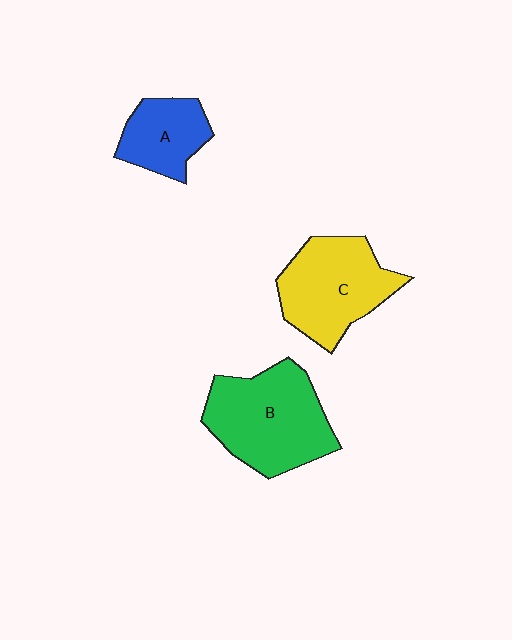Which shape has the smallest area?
Shape A (blue).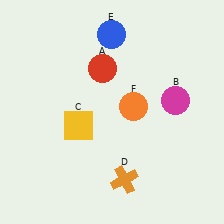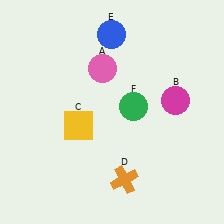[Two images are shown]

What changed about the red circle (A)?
In Image 1, A is red. In Image 2, it changed to pink.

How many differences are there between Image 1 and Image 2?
There are 2 differences between the two images.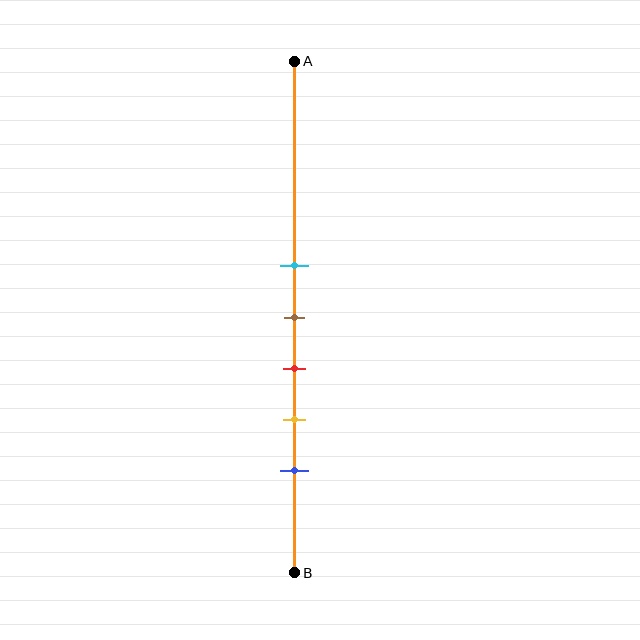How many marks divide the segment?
There are 5 marks dividing the segment.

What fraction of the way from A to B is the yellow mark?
The yellow mark is approximately 70% (0.7) of the way from A to B.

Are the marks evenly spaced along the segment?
Yes, the marks are approximately evenly spaced.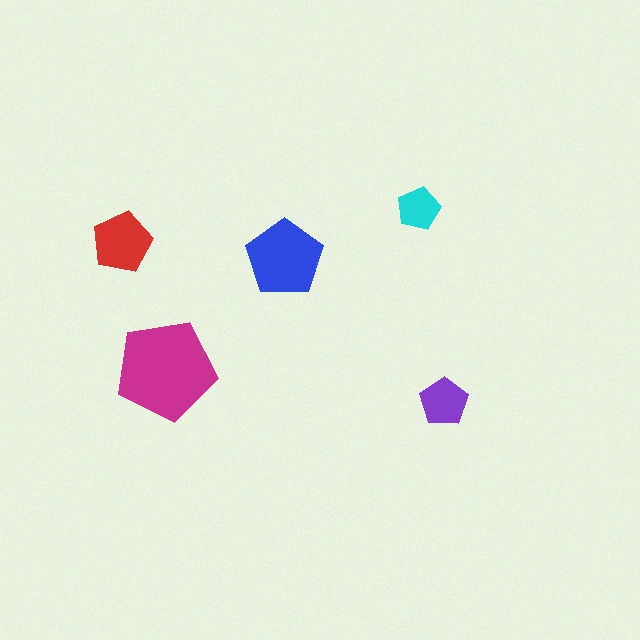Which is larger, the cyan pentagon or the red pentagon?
The red one.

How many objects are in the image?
There are 5 objects in the image.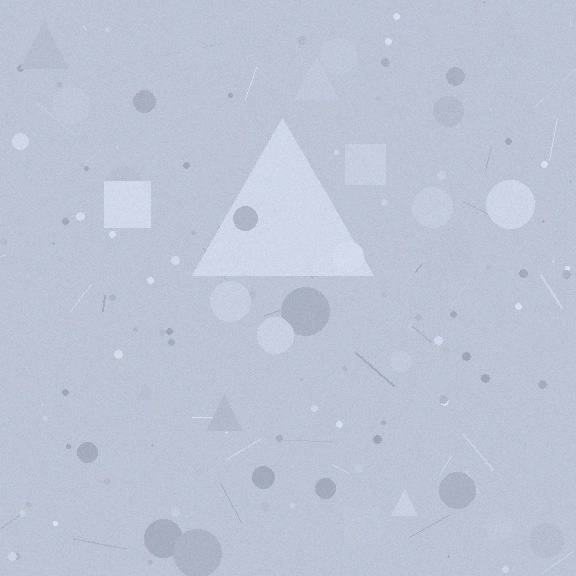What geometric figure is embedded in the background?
A triangle is embedded in the background.